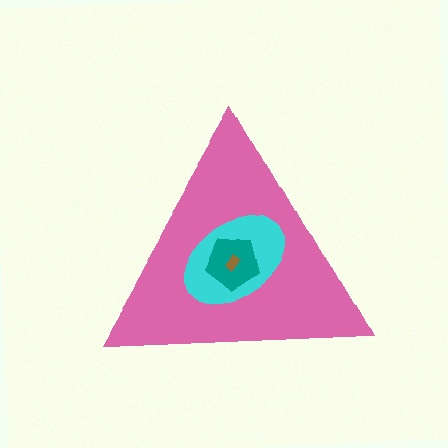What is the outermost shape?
The pink triangle.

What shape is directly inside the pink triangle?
The cyan ellipse.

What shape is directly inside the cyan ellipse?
The teal pentagon.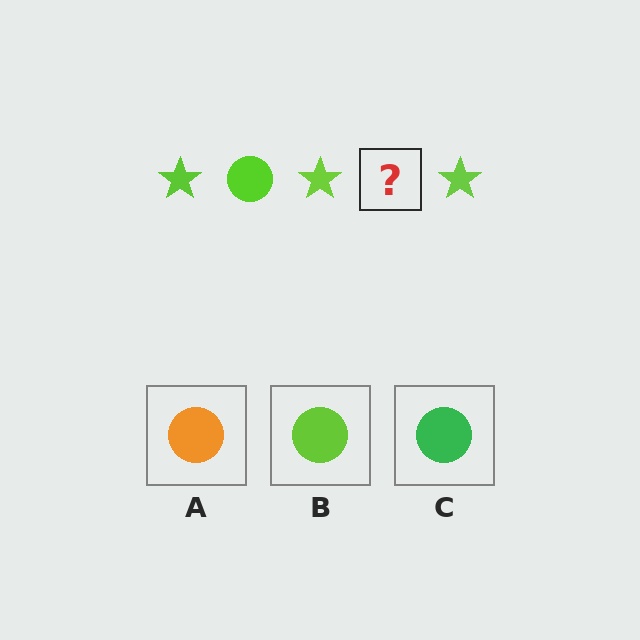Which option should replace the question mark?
Option B.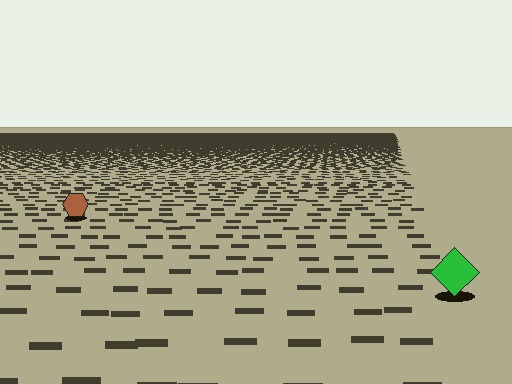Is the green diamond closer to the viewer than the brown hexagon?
Yes. The green diamond is closer — you can tell from the texture gradient: the ground texture is coarser near it.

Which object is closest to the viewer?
The green diamond is closest. The texture marks near it are larger and more spread out.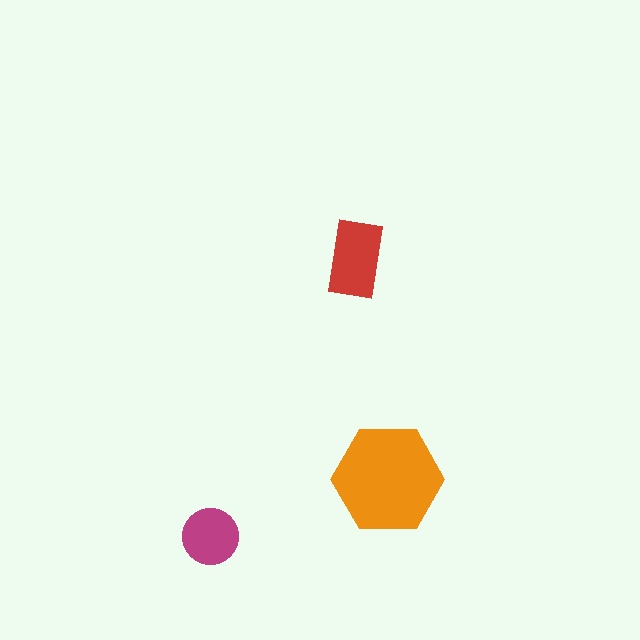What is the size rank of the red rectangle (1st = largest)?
2nd.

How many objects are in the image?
There are 3 objects in the image.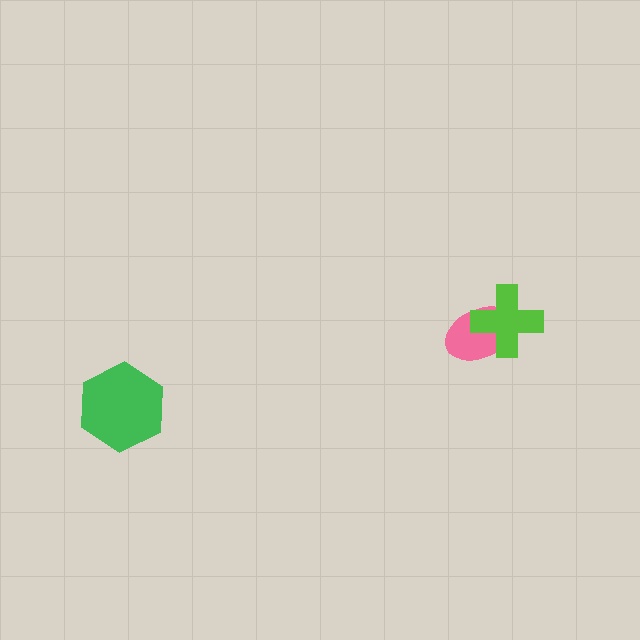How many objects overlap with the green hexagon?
0 objects overlap with the green hexagon.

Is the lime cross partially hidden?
No, no other shape covers it.